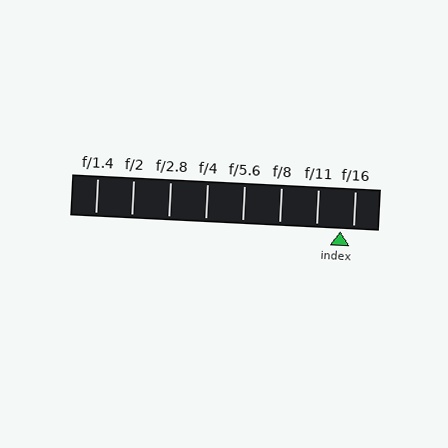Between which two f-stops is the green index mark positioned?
The index mark is between f/11 and f/16.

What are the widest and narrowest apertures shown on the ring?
The widest aperture shown is f/1.4 and the narrowest is f/16.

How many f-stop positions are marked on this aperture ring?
There are 8 f-stop positions marked.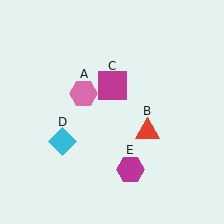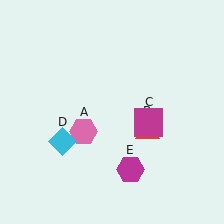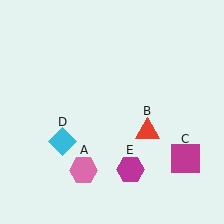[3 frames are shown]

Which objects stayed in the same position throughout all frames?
Red triangle (object B) and cyan diamond (object D) and magenta hexagon (object E) remained stationary.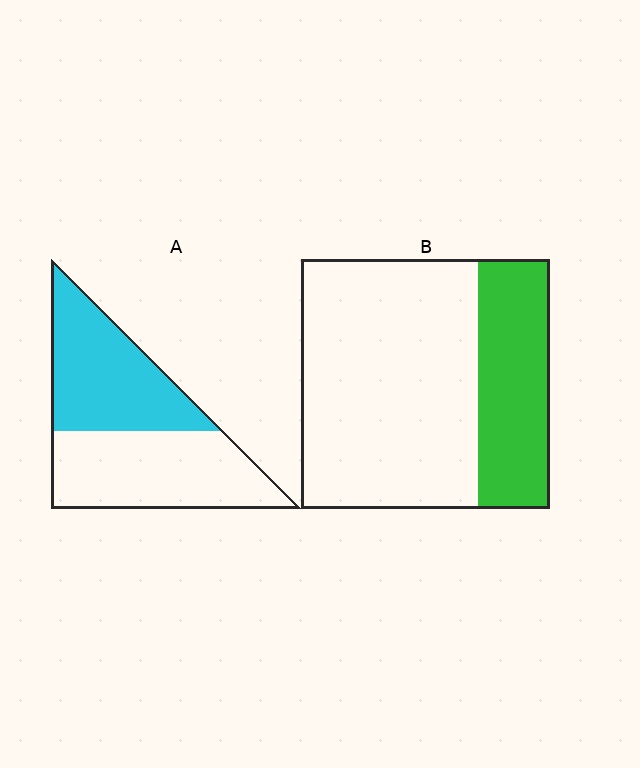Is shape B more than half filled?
No.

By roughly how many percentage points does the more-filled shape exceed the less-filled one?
By roughly 20 percentage points (A over B).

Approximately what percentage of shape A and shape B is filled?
A is approximately 45% and B is approximately 30%.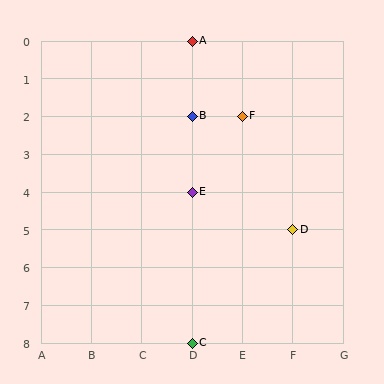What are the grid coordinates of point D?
Point D is at grid coordinates (F, 5).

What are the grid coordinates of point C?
Point C is at grid coordinates (D, 8).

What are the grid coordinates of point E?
Point E is at grid coordinates (D, 4).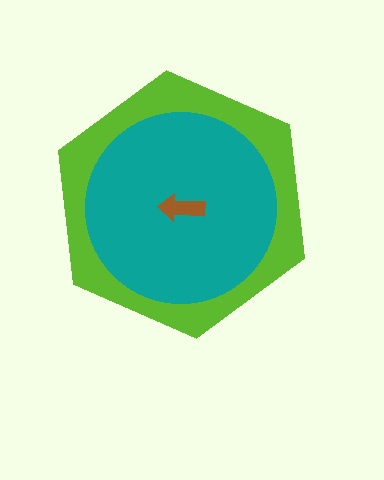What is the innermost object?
The brown arrow.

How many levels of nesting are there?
3.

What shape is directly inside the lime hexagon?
The teal circle.